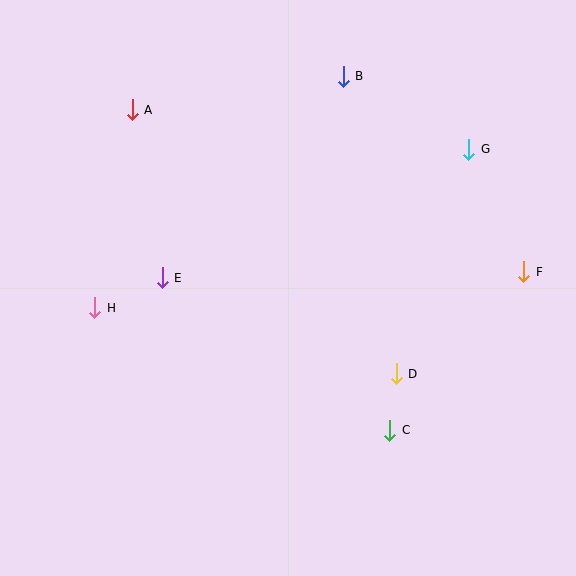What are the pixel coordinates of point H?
Point H is at (95, 308).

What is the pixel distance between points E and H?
The distance between E and H is 74 pixels.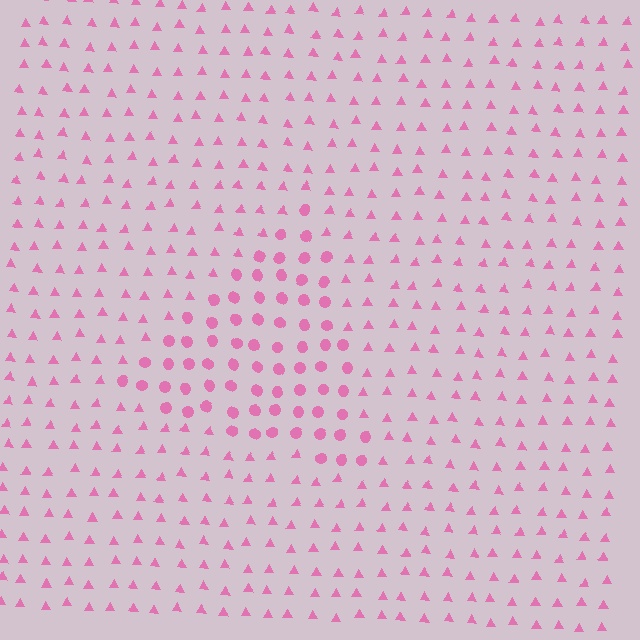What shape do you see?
I see a triangle.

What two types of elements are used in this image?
The image uses circles inside the triangle region and triangles outside it.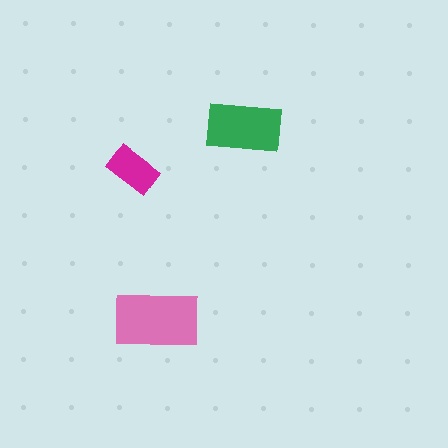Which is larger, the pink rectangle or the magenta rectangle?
The pink one.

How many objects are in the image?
There are 3 objects in the image.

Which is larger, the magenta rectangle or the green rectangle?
The green one.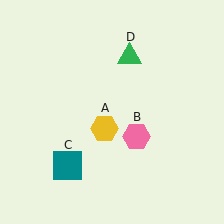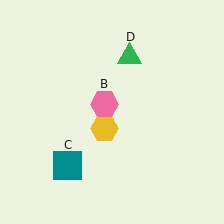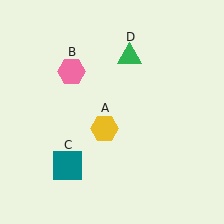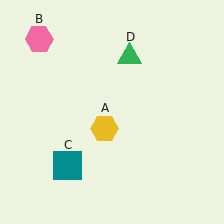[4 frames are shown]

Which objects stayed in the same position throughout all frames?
Yellow hexagon (object A) and teal square (object C) and green triangle (object D) remained stationary.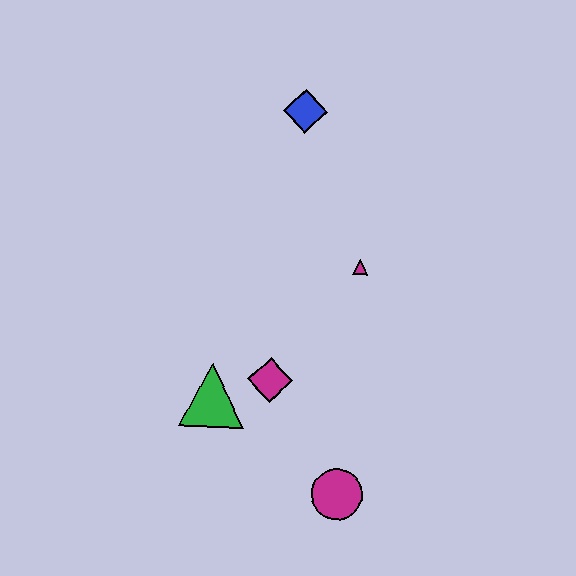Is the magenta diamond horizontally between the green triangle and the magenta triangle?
Yes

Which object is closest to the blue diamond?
The magenta triangle is closest to the blue diamond.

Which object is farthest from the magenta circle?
The blue diamond is farthest from the magenta circle.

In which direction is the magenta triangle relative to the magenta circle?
The magenta triangle is above the magenta circle.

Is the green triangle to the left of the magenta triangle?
Yes